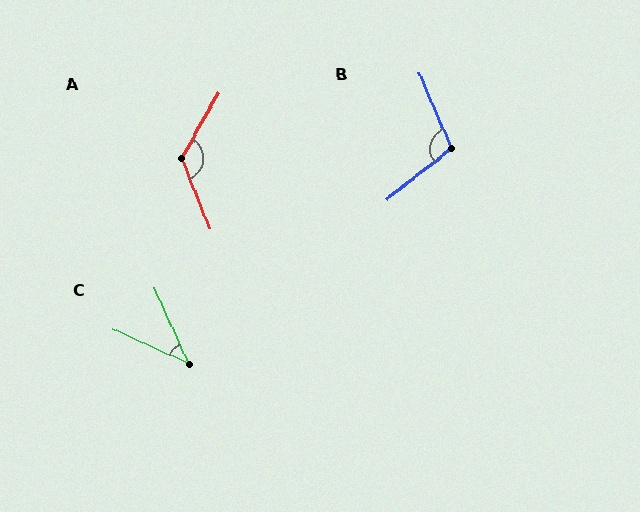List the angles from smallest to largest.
C (41°), B (105°), A (129°).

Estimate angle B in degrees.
Approximately 105 degrees.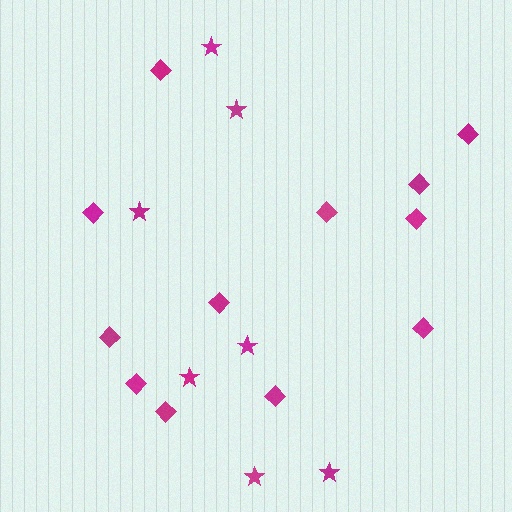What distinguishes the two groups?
There are 2 groups: one group of stars (7) and one group of diamonds (12).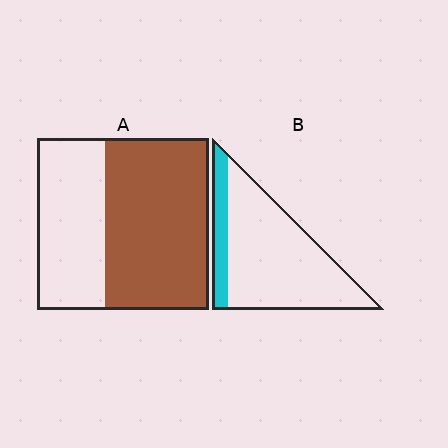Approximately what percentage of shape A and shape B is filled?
A is approximately 60% and B is approximately 20%.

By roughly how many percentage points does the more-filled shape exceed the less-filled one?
By roughly 45 percentage points (A over B).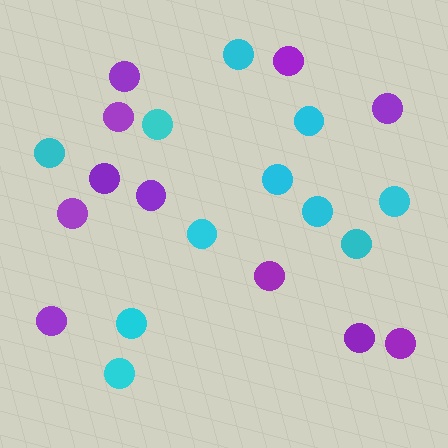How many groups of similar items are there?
There are 2 groups: one group of cyan circles (11) and one group of purple circles (11).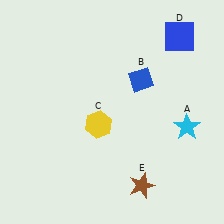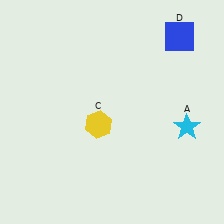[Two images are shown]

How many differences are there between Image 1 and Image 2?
There are 2 differences between the two images.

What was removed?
The blue diamond (B), the brown star (E) were removed in Image 2.